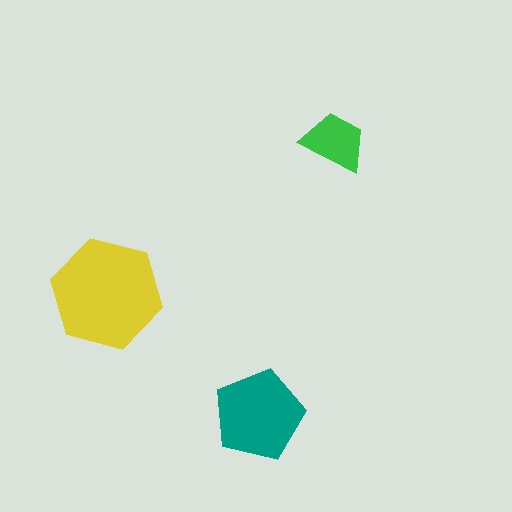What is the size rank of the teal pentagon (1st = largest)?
2nd.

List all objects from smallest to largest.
The green trapezoid, the teal pentagon, the yellow hexagon.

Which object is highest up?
The green trapezoid is topmost.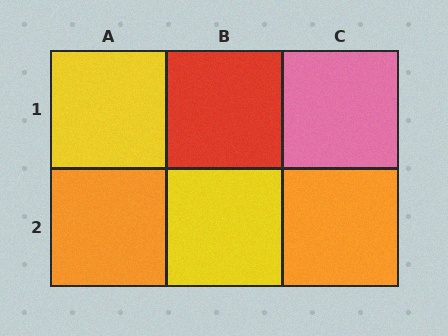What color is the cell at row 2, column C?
Orange.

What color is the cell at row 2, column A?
Orange.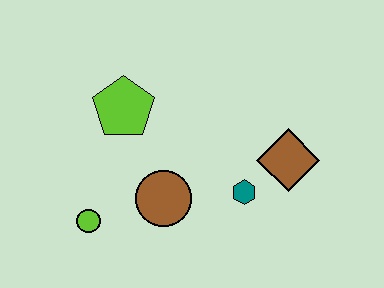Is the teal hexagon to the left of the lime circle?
No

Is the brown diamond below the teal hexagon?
No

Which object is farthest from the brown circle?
The brown diamond is farthest from the brown circle.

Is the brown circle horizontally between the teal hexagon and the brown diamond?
No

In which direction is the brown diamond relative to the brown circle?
The brown diamond is to the right of the brown circle.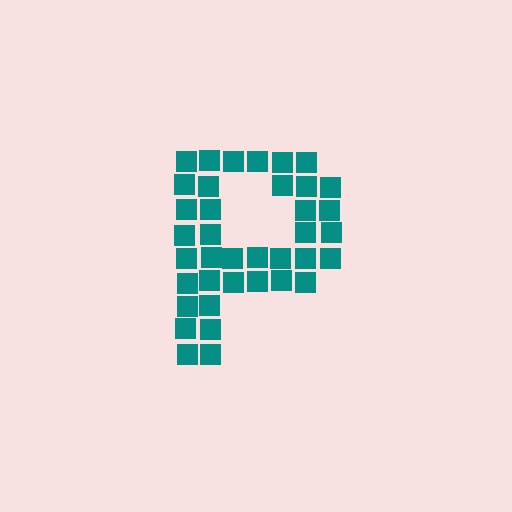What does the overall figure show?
The overall figure shows the letter P.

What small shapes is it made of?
It is made of small squares.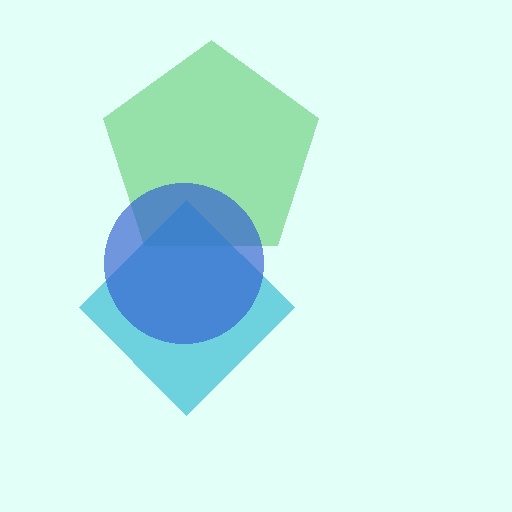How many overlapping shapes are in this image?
There are 3 overlapping shapes in the image.